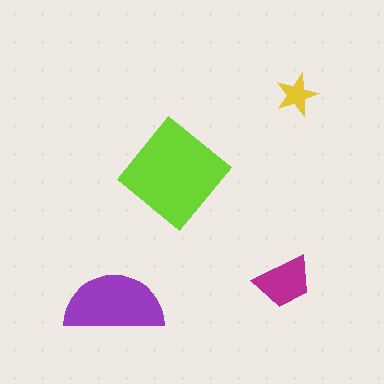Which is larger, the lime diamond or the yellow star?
The lime diamond.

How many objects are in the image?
There are 4 objects in the image.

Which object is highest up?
The yellow star is topmost.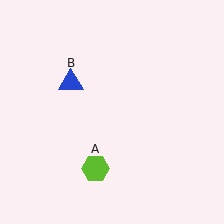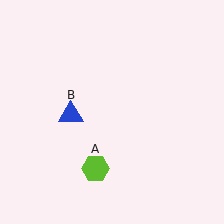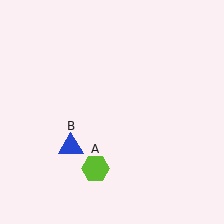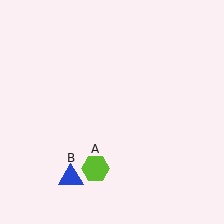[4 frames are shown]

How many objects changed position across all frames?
1 object changed position: blue triangle (object B).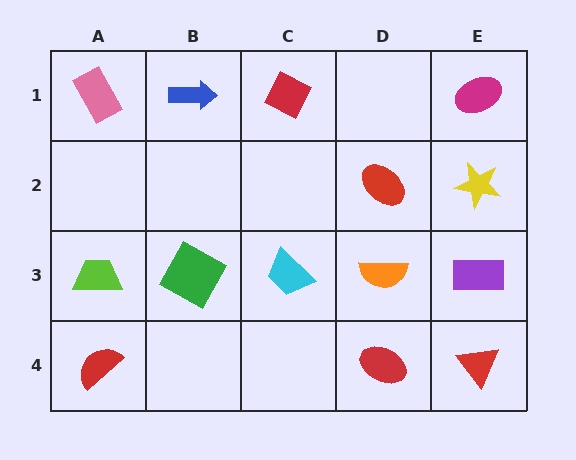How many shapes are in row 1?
4 shapes.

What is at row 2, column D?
A red ellipse.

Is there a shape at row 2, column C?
No, that cell is empty.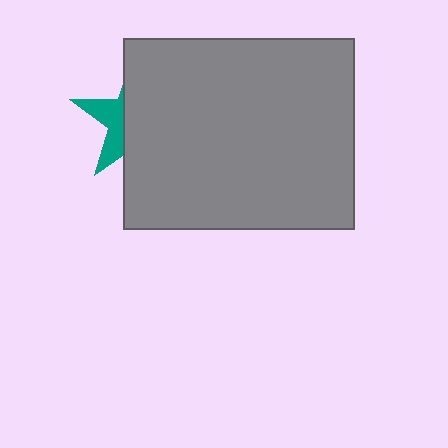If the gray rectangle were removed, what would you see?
You would see the complete teal star.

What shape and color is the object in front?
The object in front is a gray rectangle.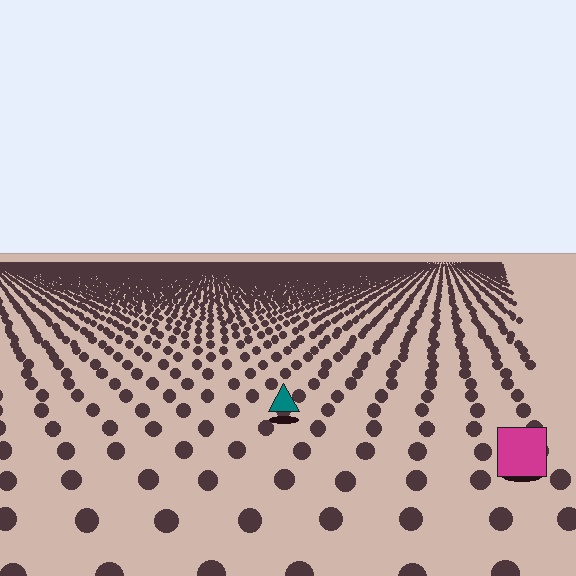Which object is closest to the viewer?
The magenta square is closest. The texture marks near it are larger and more spread out.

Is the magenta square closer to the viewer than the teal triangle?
Yes. The magenta square is closer — you can tell from the texture gradient: the ground texture is coarser near it.